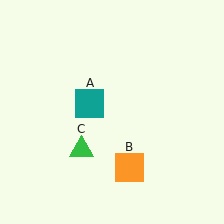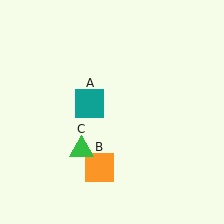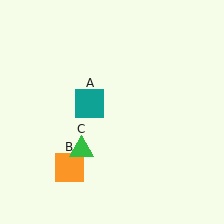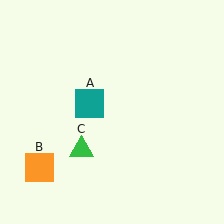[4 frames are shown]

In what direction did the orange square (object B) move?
The orange square (object B) moved left.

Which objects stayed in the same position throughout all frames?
Teal square (object A) and green triangle (object C) remained stationary.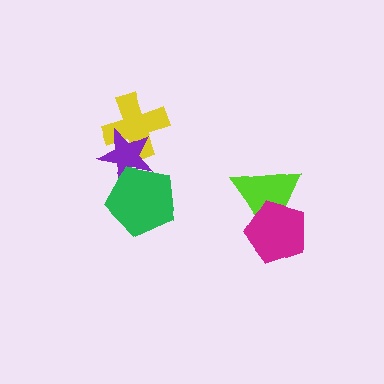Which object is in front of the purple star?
The green pentagon is in front of the purple star.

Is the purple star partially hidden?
Yes, it is partially covered by another shape.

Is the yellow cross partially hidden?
Yes, it is partially covered by another shape.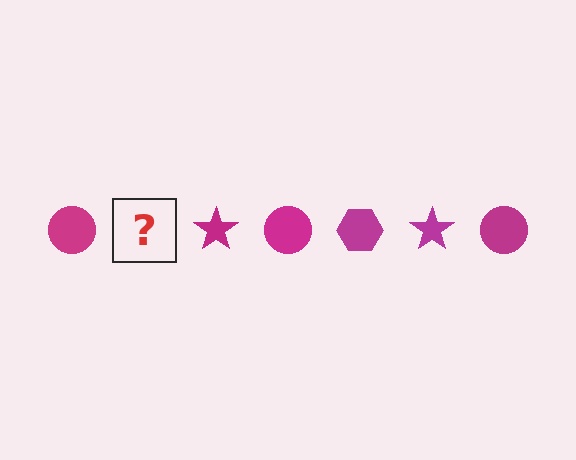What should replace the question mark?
The question mark should be replaced with a magenta hexagon.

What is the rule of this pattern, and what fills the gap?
The rule is that the pattern cycles through circle, hexagon, star shapes in magenta. The gap should be filled with a magenta hexagon.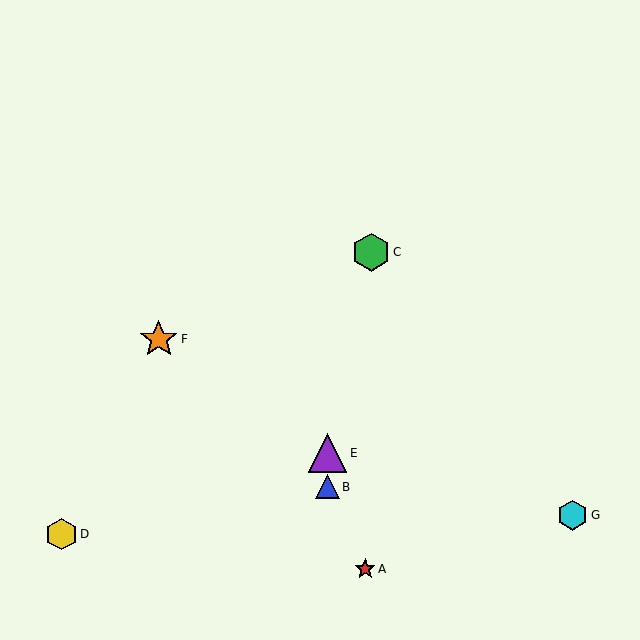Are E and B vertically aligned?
Yes, both are at x≈327.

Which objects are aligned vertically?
Objects B, E are aligned vertically.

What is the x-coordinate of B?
Object B is at x≈327.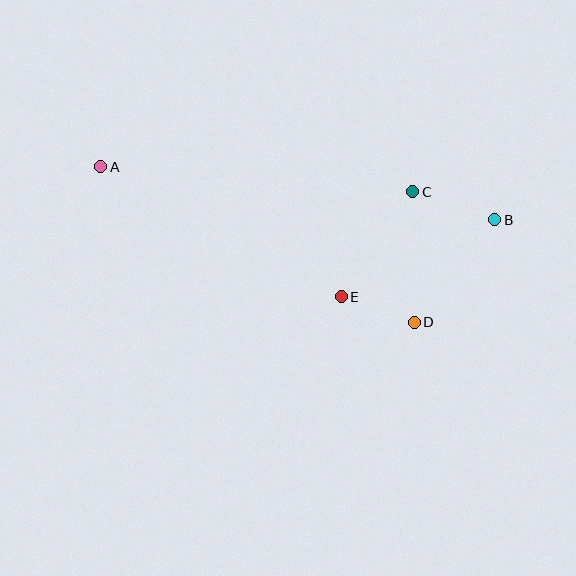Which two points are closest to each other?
Points D and E are closest to each other.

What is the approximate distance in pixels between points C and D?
The distance between C and D is approximately 130 pixels.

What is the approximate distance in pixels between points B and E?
The distance between B and E is approximately 172 pixels.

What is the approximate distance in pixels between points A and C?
The distance between A and C is approximately 313 pixels.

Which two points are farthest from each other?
Points A and B are farthest from each other.